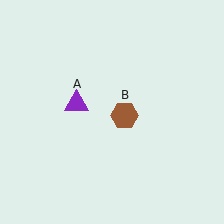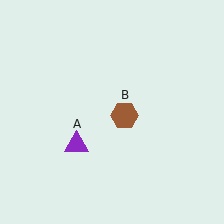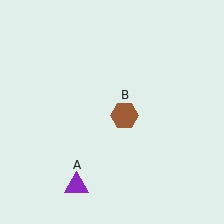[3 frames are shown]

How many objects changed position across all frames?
1 object changed position: purple triangle (object A).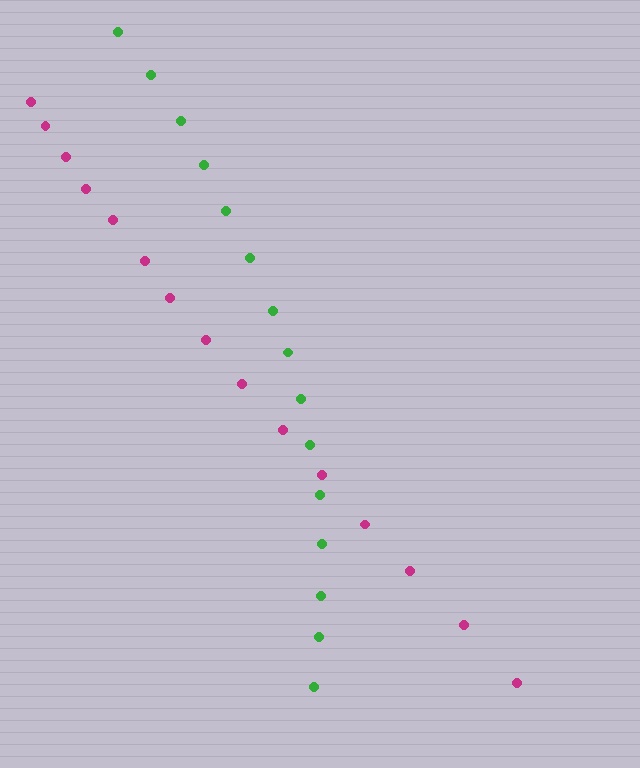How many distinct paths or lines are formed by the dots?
There are 2 distinct paths.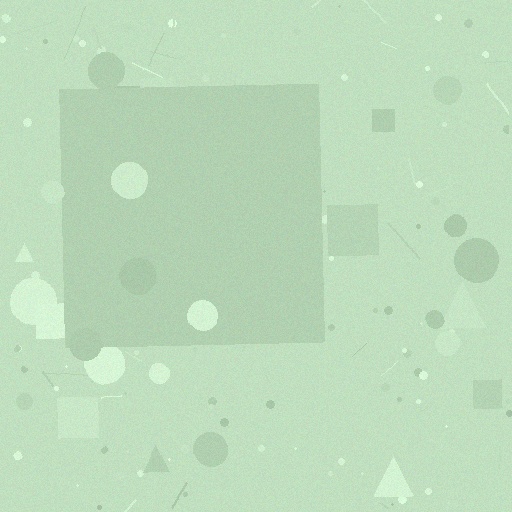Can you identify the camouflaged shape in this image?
The camouflaged shape is a square.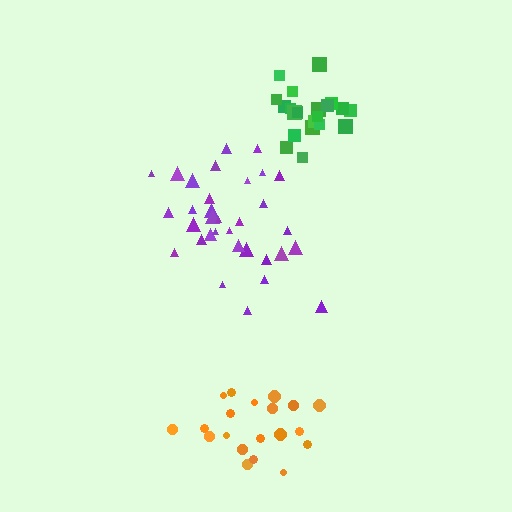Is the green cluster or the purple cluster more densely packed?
Green.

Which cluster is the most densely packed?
Green.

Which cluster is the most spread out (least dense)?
Orange.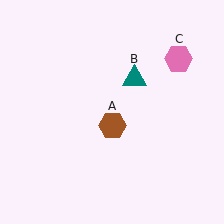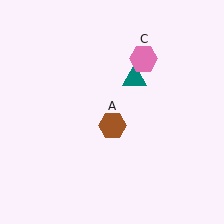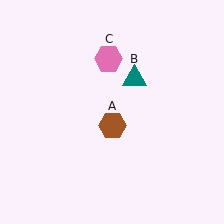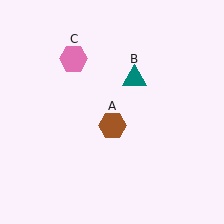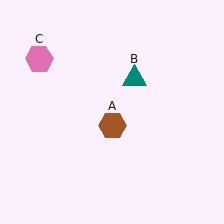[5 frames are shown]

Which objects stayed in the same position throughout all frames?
Brown hexagon (object A) and teal triangle (object B) remained stationary.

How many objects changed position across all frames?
1 object changed position: pink hexagon (object C).